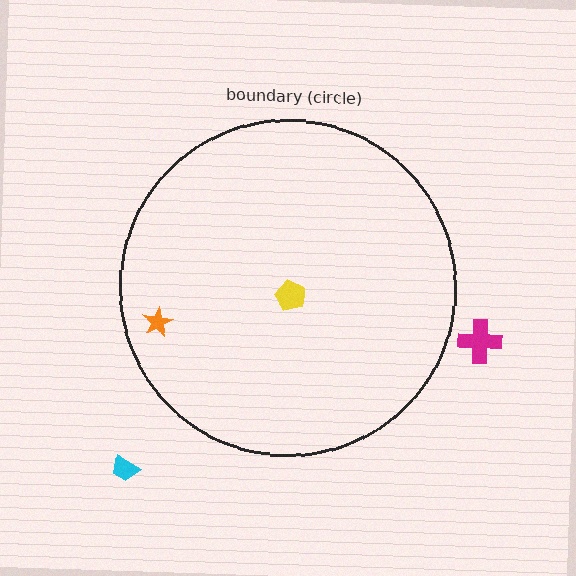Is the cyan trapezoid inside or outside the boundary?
Outside.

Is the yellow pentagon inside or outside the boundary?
Inside.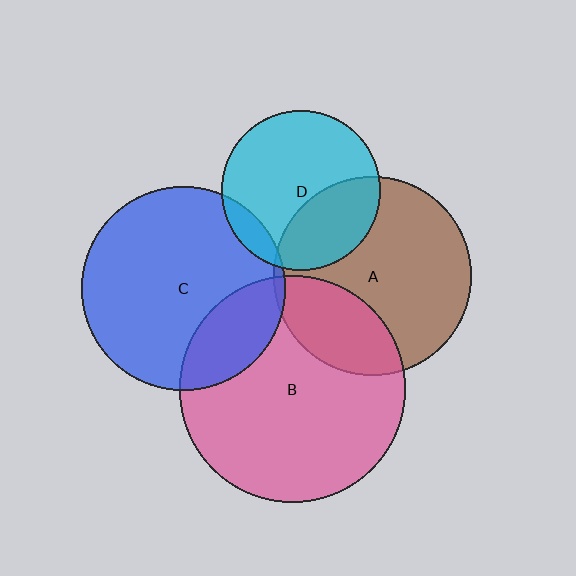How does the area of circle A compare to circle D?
Approximately 1.5 times.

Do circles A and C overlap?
Yes.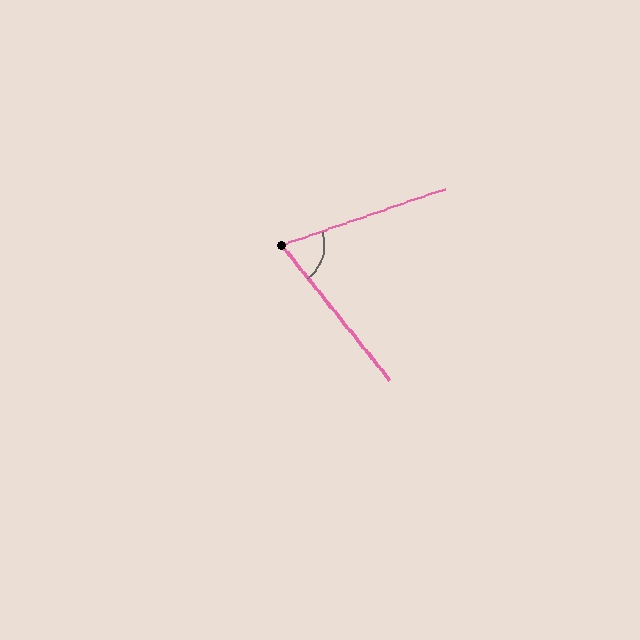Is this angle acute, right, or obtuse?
It is acute.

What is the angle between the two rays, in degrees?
Approximately 70 degrees.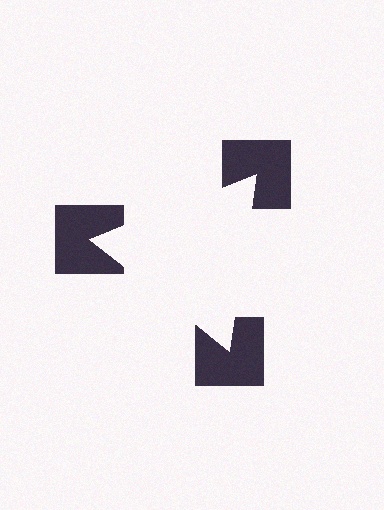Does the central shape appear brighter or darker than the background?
It typically appears slightly brighter than the background, even though no actual brightness change is drawn.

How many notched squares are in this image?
There are 3 — one at each vertex of the illusory triangle.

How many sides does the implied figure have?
3 sides.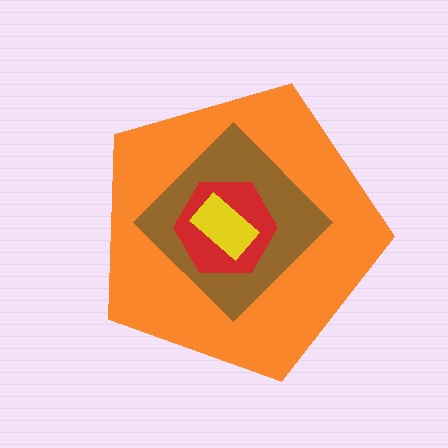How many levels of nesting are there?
4.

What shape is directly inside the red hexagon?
The yellow rectangle.